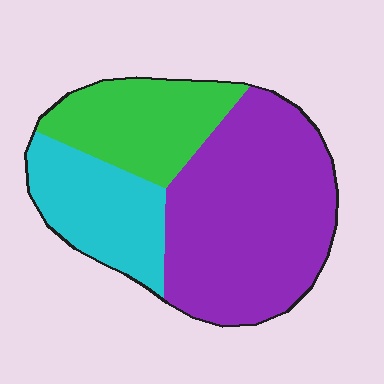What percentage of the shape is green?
Green takes up about one quarter (1/4) of the shape.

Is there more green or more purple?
Purple.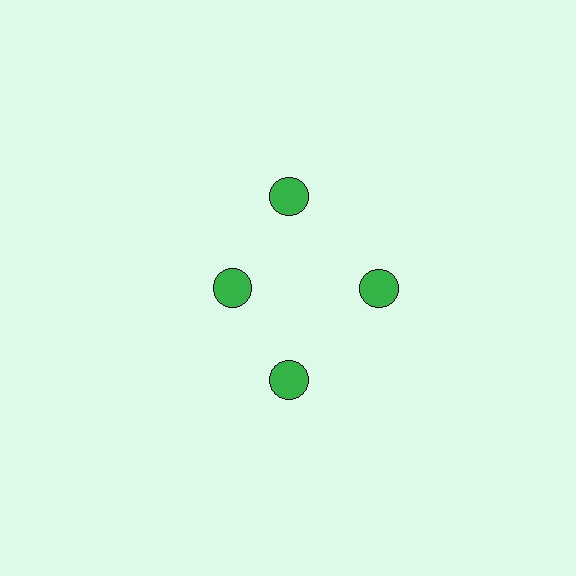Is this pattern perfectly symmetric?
No. The 4 green circles are arranged in a ring, but one element near the 9 o'clock position is pulled inward toward the center, breaking the 4-fold rotational symmetry.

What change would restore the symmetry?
The symmetry would be restored by moving it outward, back onto the ring so that all 4 circles sit at equal angles and equal distance from the center.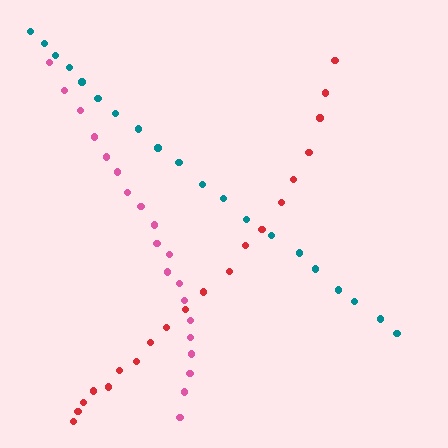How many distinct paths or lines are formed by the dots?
There are 3 distinct paths.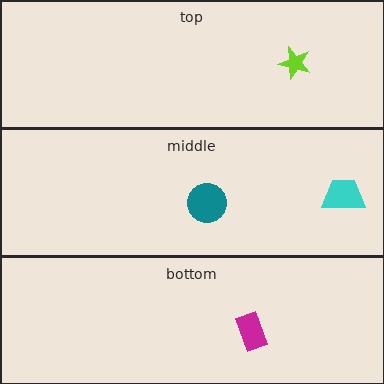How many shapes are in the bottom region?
1.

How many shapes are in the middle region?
2.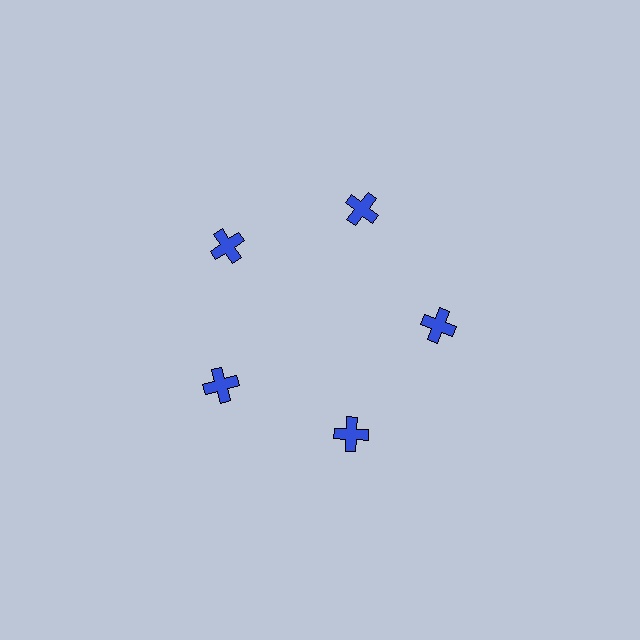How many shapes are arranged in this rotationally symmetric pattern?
There are 5 shapes, arranged in 5 groups of 1.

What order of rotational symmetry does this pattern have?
This pattern has 5-fold rotational symmetry.